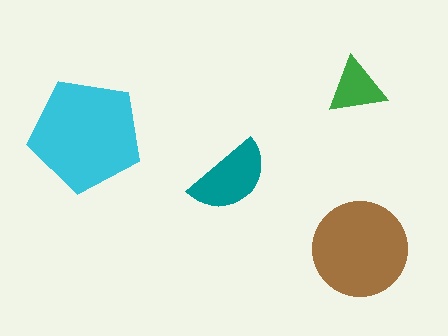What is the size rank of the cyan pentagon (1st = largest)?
1st.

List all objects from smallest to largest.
The green triangle, the teal semicircle, the brown circle, the cyan pentagon.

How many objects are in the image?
There are 4 objects in the image.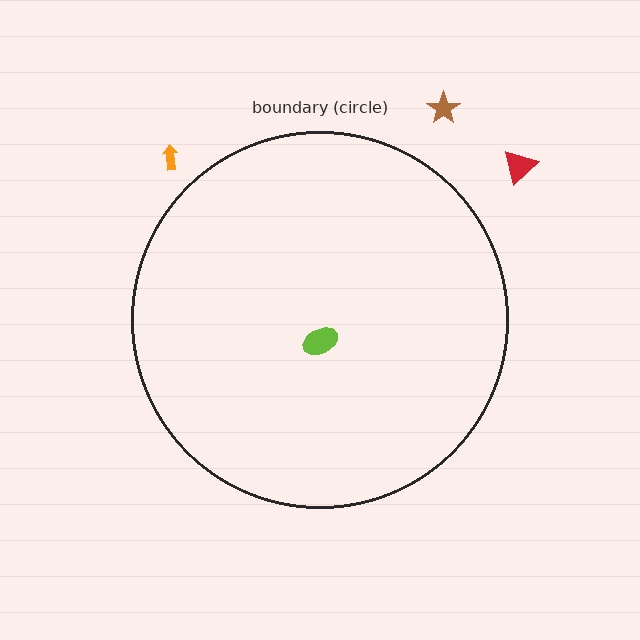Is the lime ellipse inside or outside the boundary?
Inside.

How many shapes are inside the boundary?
1 inside, 3 outside.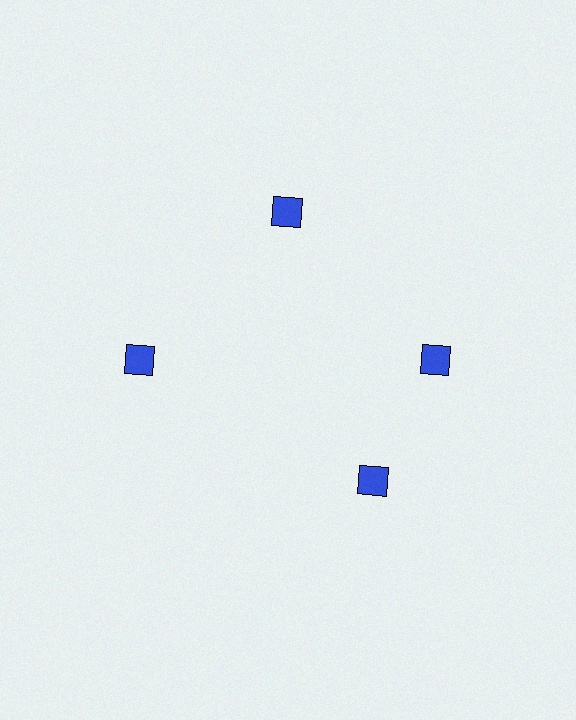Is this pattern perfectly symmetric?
No. The 4 blue squares are arranged in a ring, but one element near the 6 o'clock position is rotated out of alignment along the ring, breaking the 4-fold rotational symmetry.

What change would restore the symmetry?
The symmetry would be restored by rotating it back into even spacing with its neighbors so that all 4 squares sit at equal angles and equal distance from the center.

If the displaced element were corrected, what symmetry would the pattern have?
It would have 4-fold rotational symmetry — the pattern would map onto itself every 90 degrees.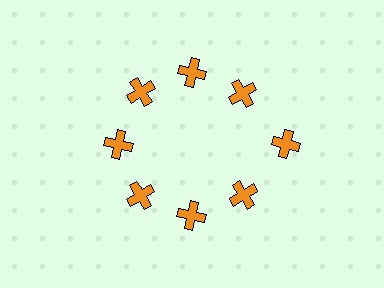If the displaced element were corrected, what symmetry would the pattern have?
It would have 8-fold rotational symmetry — the pattern would map onto itself every 45 degrees.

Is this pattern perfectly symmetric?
No. The 8 orange crosses are arranged in a ring, but one element near the 3 o'clock position is pushed outward from the center, breaking the 8-fold rotational symmetry.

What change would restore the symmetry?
The symmetry would be restored by moving it inward, back onto the ring so that all 8 crosses sit at equal angles and equal distance from the center.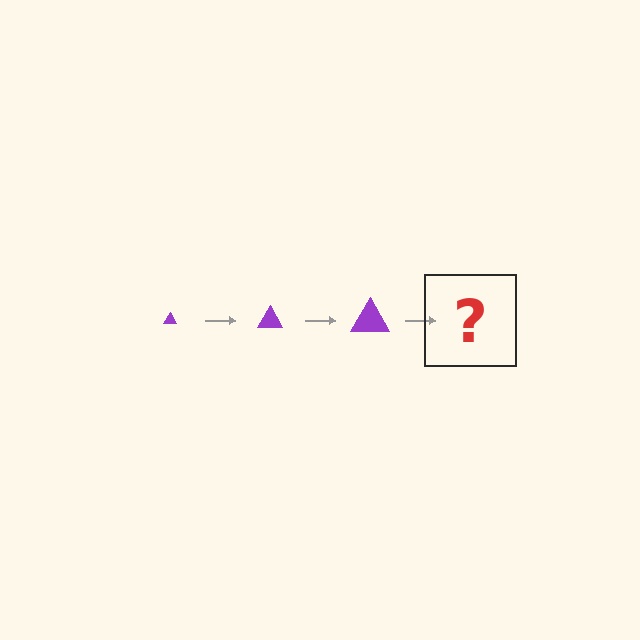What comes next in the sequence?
The next element should be a purple triangle, larger than the previous one.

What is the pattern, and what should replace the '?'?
The pattern is that the triangle gets progressively larger each step. The '?' should be a purple triangle, larger than the previous one.